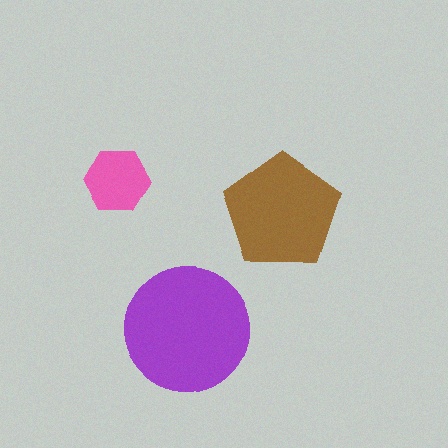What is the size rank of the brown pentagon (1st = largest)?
2nd.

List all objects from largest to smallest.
The purple circle, the brown pentagon, the pink hexagon.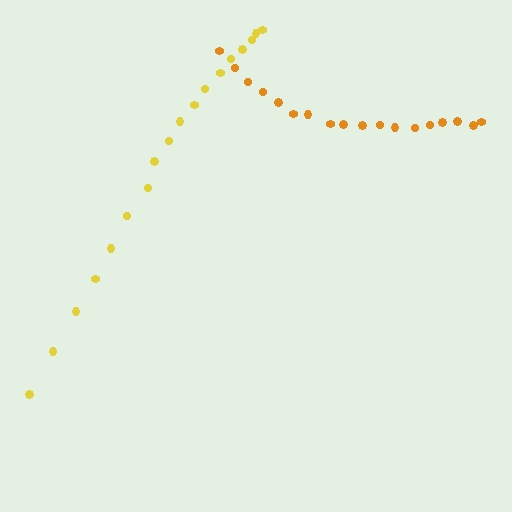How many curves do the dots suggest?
There are 2 distinct paths.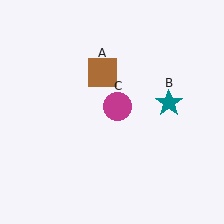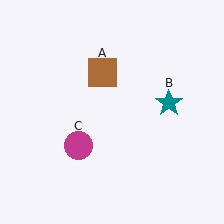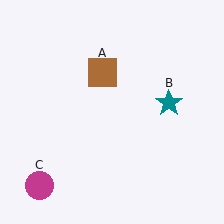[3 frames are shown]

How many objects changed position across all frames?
1 object changed position: magenta circle (object C).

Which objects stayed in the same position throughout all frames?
Brown square (object A) and teal star (object B) remained stationary.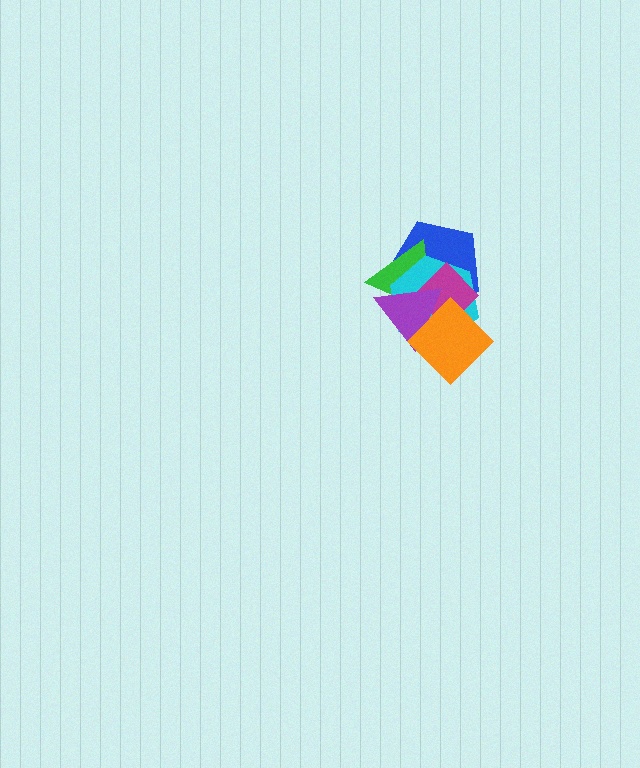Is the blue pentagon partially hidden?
Yes, it is partially covered by another shape.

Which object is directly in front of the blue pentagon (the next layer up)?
The green triangle is directly in front of the blue pentagon.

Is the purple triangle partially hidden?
Yes, it is partially covered by another shape.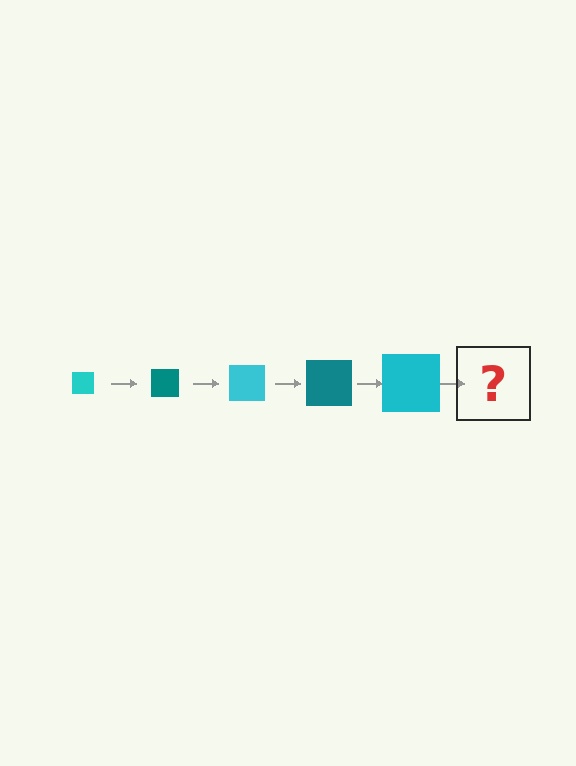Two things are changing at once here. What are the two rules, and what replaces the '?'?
The two rules are that the square grows larger each step and the color cycles through cyan and teal. The '?' should be a teal square, larger than the previous one.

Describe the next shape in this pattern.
It should be a teal square, larger than the previous one.